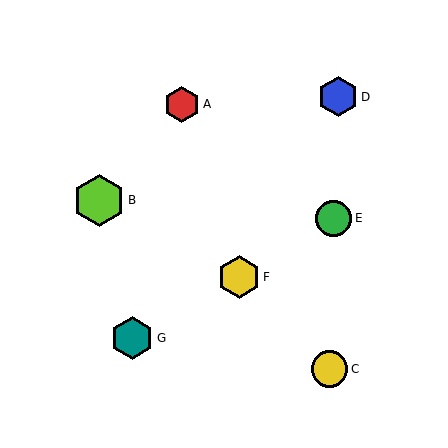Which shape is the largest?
The lime hexagon (labeled B) is the largest.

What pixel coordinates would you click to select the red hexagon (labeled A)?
Click at (182, 104) to select the red hexagon A.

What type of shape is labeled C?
Shape C is a yellow circle.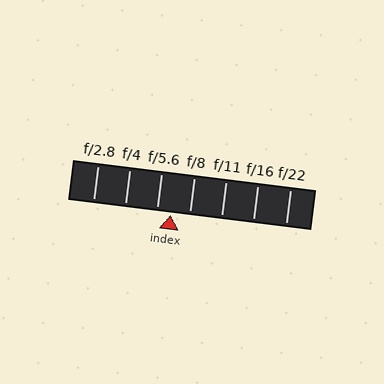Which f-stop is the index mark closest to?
The index mark is closest to f/5.6.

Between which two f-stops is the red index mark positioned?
The index mark is between f/5.6 and f/8.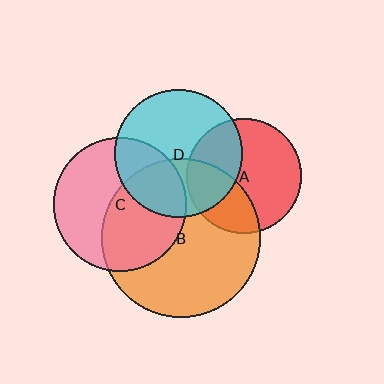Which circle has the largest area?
Circle B (orange).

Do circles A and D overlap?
Yes.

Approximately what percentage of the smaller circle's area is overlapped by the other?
Approximately 35%.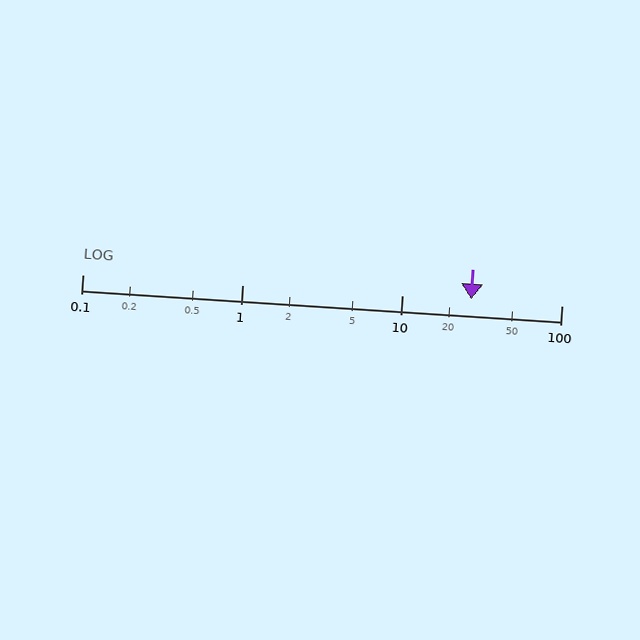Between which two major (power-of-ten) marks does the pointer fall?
The pointer is between 10 and 100.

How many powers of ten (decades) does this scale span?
The scale spans 3 decades, from 0.1 to 100.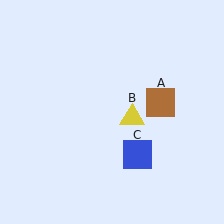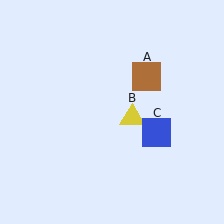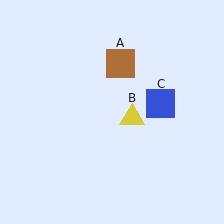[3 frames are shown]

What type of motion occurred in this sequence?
The brown square (object A), blue square (object C) rotated counterclockwise around the center of the scene.